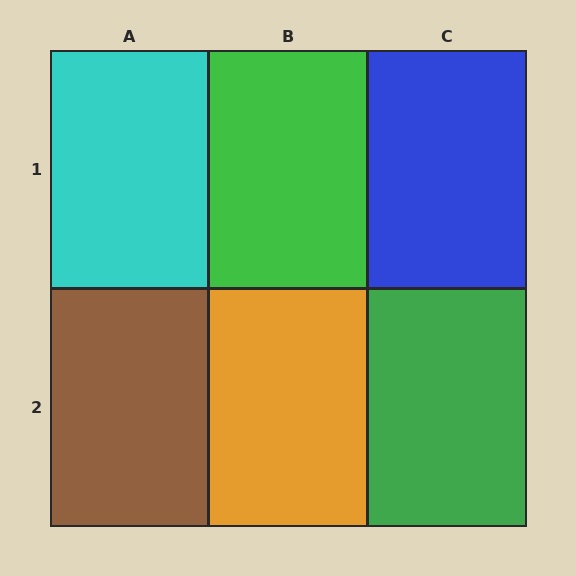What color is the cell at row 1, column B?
Green.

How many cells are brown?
1 cell is brown.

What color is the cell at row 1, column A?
Cyan.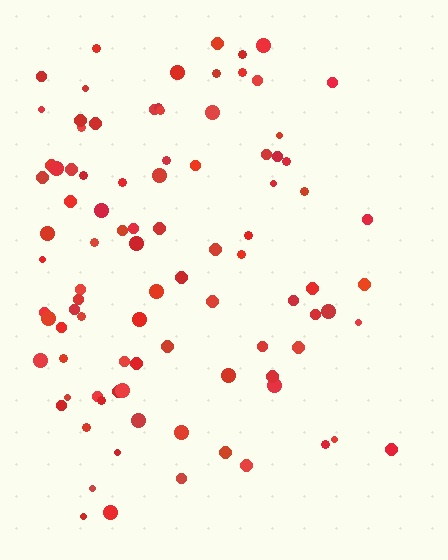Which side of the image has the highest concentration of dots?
The left.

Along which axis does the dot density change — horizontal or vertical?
Horizontal.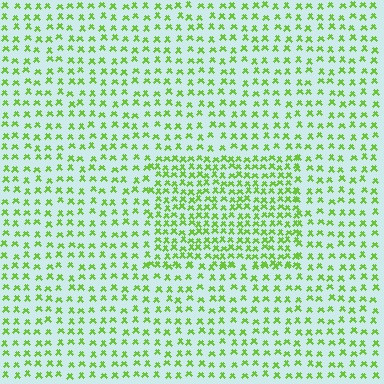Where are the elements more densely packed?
The elements are more densely packed inside the rectangle boundary.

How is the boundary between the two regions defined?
The boundary is defined by a change in element density (approximately 1.8x ratio). All elements are the same color, size, and shape.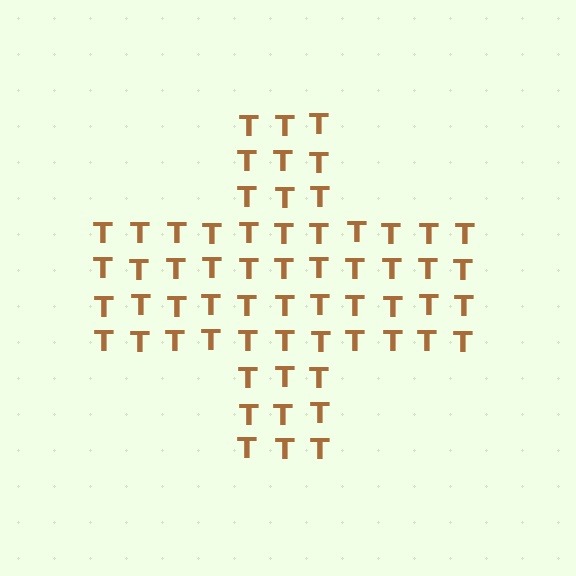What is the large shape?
The large shape is a cross.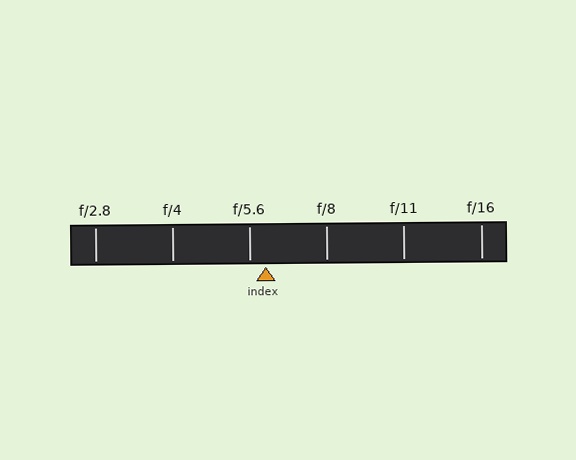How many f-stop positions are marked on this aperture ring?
There are 6 f-stop positions marked.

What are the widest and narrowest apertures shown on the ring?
The widest aperture shown is f/2.8 and the narrowest is f/16.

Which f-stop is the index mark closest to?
The index mark is closest to f/5.6.